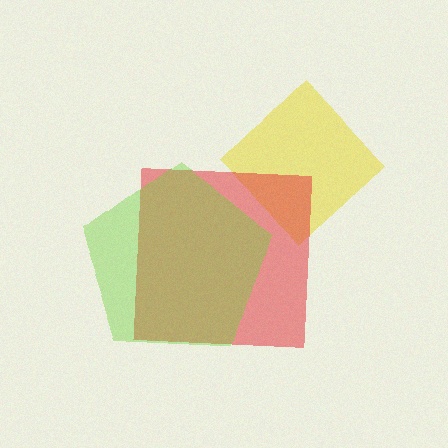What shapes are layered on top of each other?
The layered shapes are: a yellow diamond, a red square, a lime pentagon.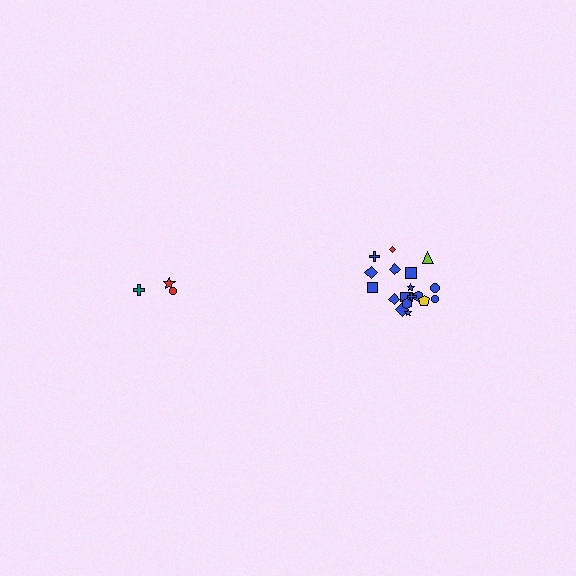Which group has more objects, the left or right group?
The right group.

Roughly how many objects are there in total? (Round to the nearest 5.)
Roughly 20 objects in total.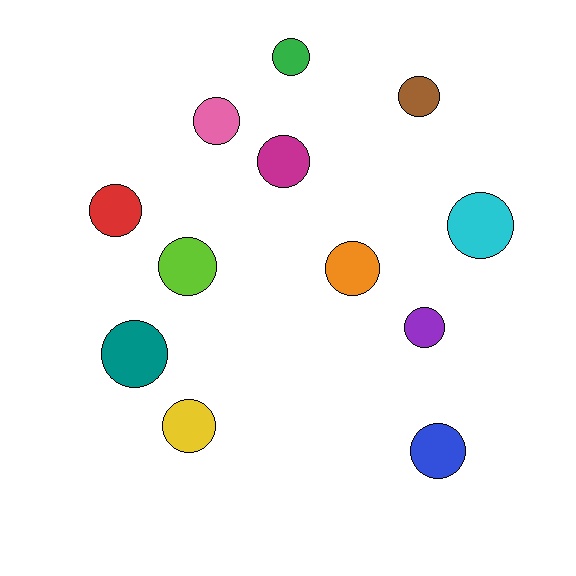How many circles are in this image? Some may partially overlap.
There are 12 circles.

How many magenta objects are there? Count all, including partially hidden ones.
There is 1 magenta object.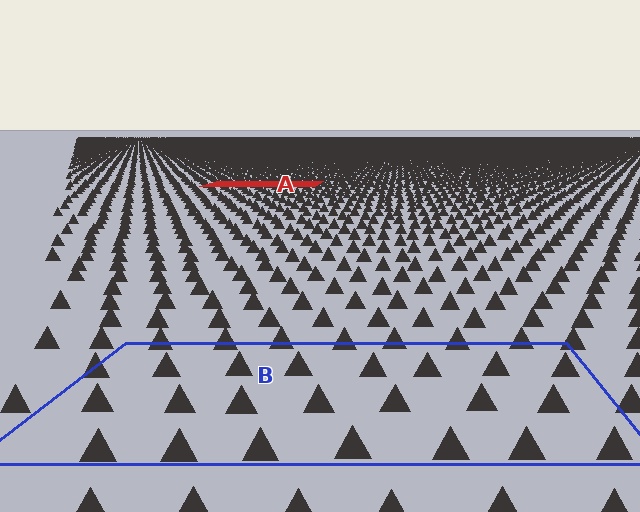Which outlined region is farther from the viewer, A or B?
Region A is farther from the viewer — the texture elements inside it appear smaller and more densely packed.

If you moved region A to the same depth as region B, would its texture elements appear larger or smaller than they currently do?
They would appear larger. At a closer depth, the same texture elements are projected at a bigger on-screen size.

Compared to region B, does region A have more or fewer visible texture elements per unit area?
Region A has more texture elements per unit area — they are packed more densely because it is farther away.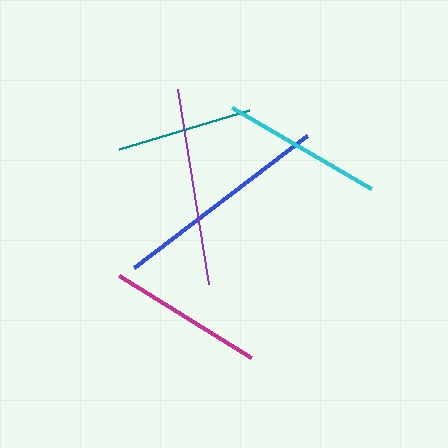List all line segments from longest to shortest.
From longest to shortest: blue, purple, cyan, magenta, teal.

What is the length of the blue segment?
The blue segment is approximately 217 pixels long.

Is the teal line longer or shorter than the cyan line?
The cyan line is longer than the teal line.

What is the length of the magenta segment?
The magenta segment is approximately 156 pixels long.